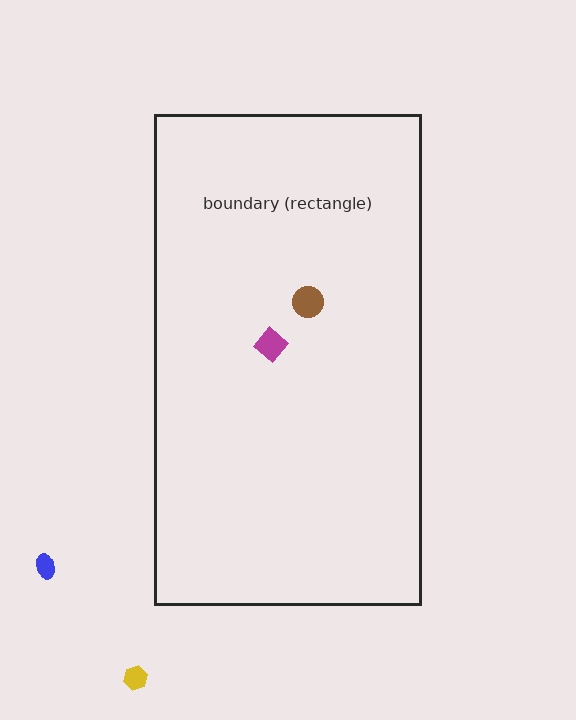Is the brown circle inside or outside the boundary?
Inside.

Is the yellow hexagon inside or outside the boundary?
Outside.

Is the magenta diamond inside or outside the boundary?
Inside.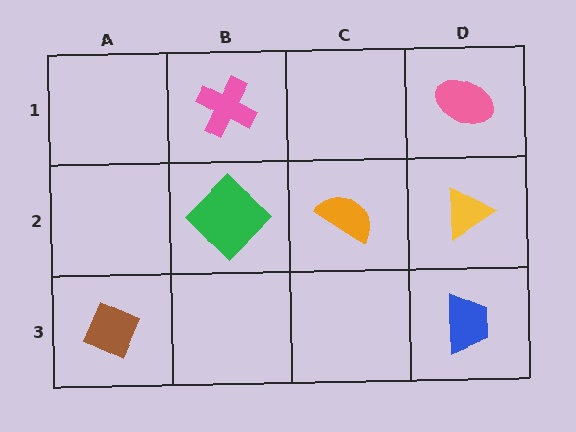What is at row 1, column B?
A pink cross.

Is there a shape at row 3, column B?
No, that cell is empty.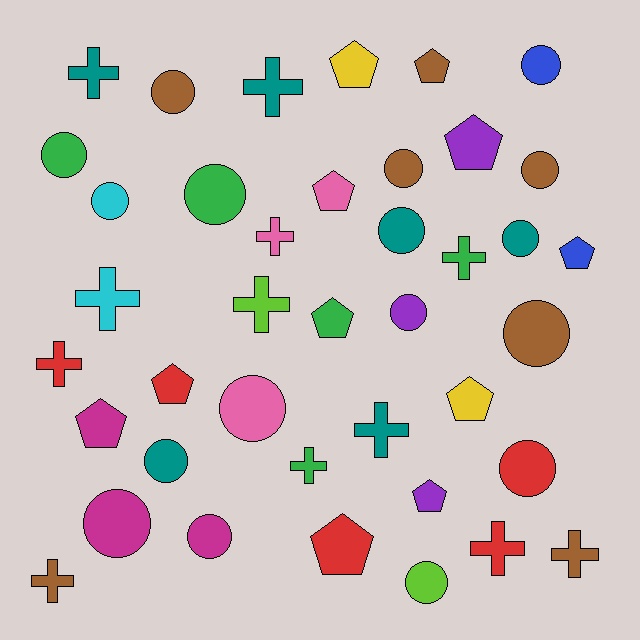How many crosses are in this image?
There are 12 crosses.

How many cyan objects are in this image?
There are 2 cyan objects.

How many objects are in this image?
There are 40 objects.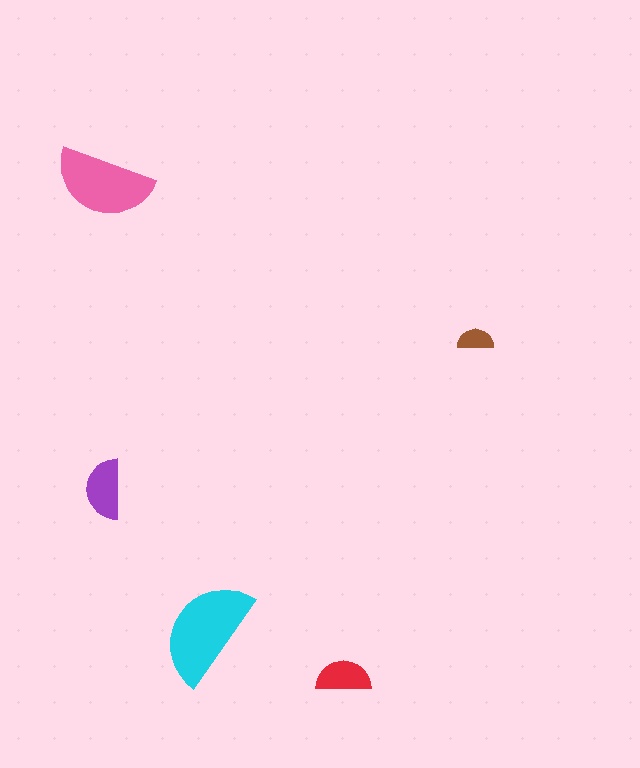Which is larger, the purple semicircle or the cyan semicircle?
The cyan one.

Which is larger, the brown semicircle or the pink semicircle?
The pink one.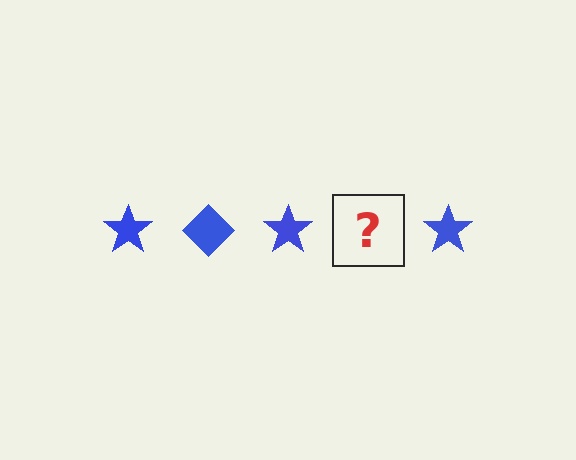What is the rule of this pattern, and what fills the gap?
The rule is that the pattern cycles through star, diamond shapes in blue. The gap should be filled with a blue diamond.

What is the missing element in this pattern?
The missing element is a blue diamond.